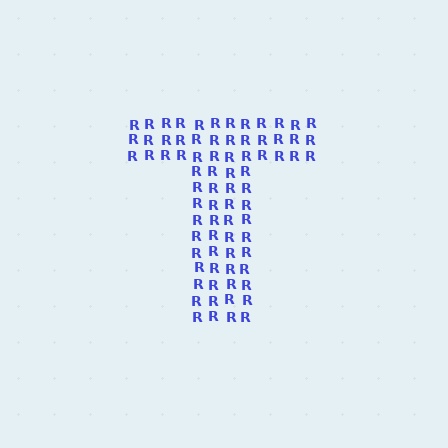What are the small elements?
The small elements are letter R's.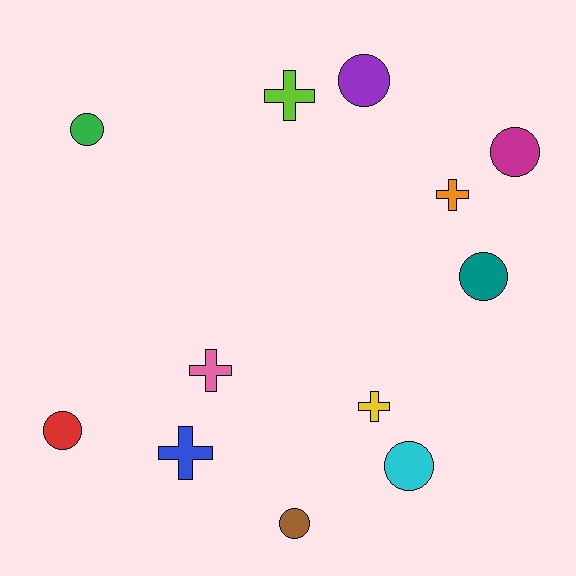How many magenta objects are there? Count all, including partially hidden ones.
There is 1 magenta object.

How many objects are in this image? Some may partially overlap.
There are 12 objects.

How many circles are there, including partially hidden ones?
There are 7 circles.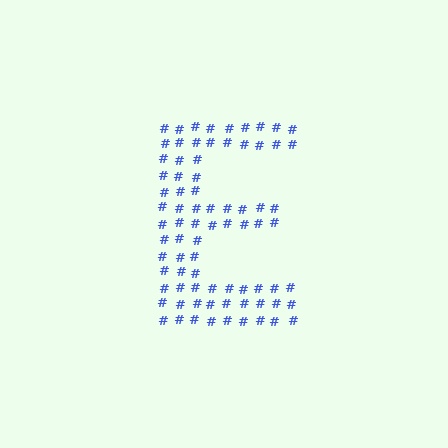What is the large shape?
The large shape is the letter E.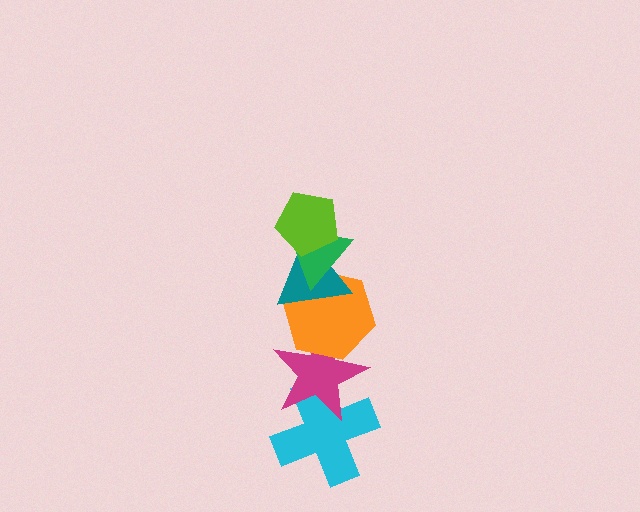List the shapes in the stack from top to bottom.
From top to bottom: the lime pentagon, the green triangle, the teal triangle, the orange hexagon, the magenta star, the cyan cross.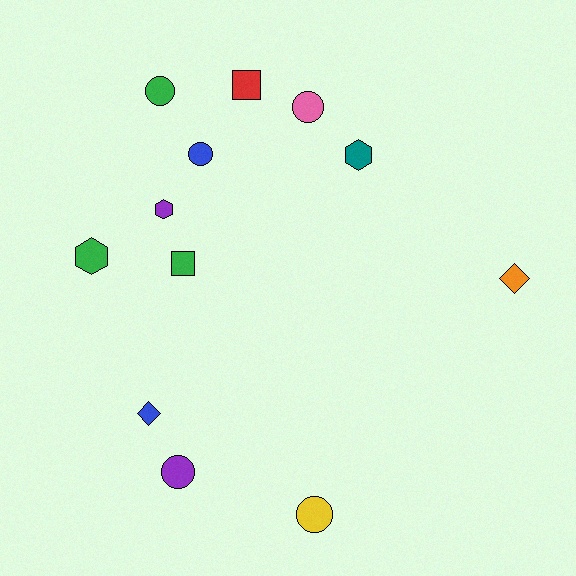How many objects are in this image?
There are 12 objects.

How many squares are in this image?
There are 2 squares.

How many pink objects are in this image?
There is 1 pink object.